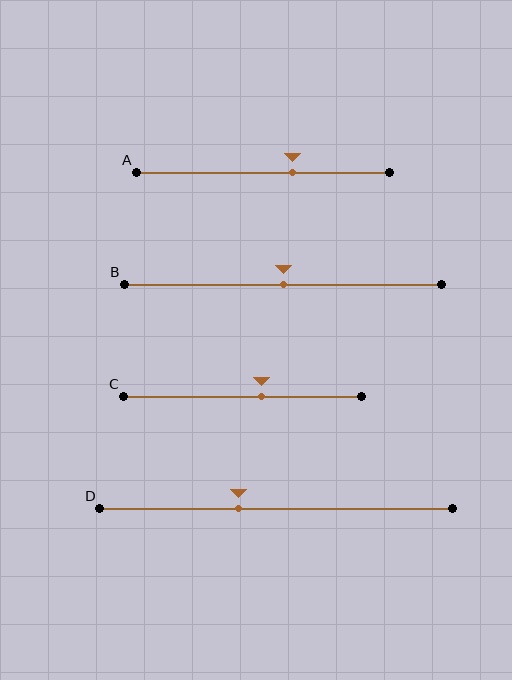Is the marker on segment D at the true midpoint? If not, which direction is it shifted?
No, the marker on segment D is shifted to the left by about 11% of the segment length.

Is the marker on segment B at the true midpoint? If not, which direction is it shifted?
Yes, the marker on segment B is at the true midpoint.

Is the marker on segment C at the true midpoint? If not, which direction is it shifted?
No, the marker on segment C is shifted to the right by about 8% of the segment length.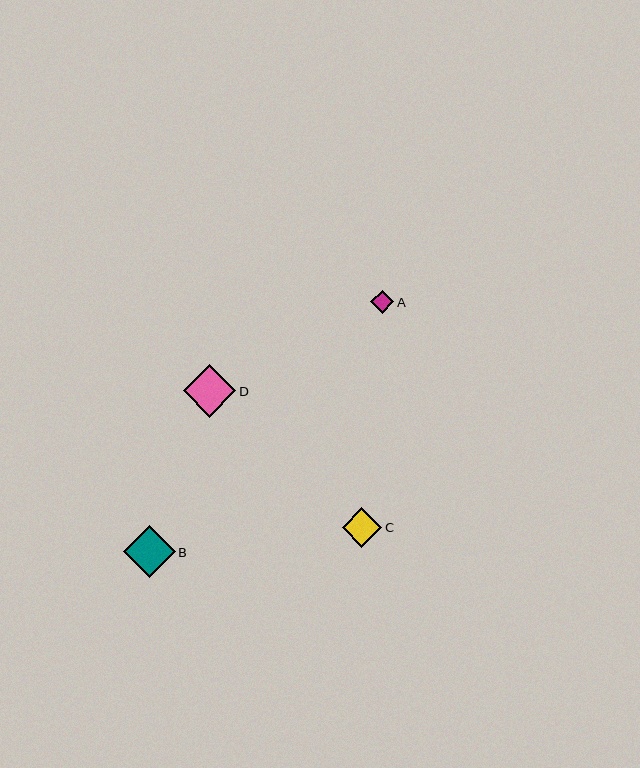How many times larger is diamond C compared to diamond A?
Diamond C is approximately 1.7 times the size of diamond A.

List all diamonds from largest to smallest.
From largest to smallest: D, B, C, A.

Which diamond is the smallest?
Diamond A is the smallest with a size of approximately 23 pixels.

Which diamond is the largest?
Diamond D is the largest with a size of approximately 53 pixels.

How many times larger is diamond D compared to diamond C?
Diamond D is approximately 1.3 times the size of diamond C.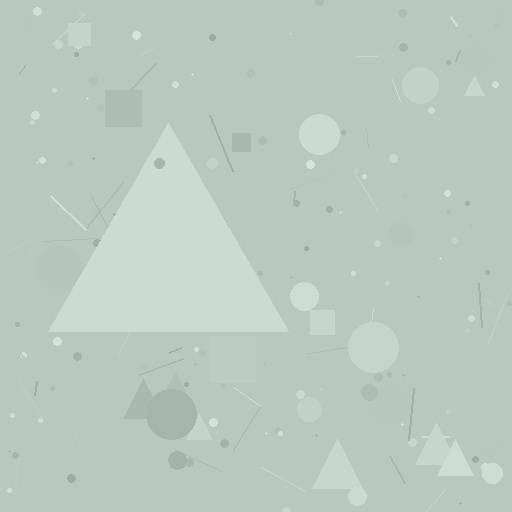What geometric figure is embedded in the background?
A triangle is embedded in the background.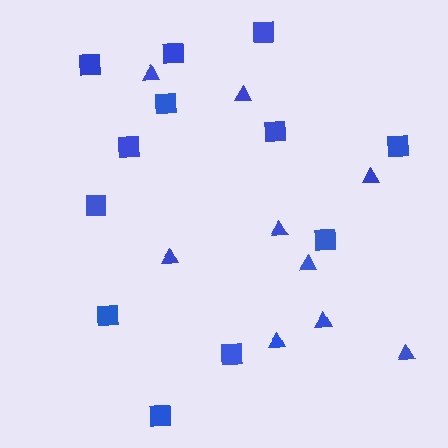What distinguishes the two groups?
There are 2 groups: one group of triangles (9) and one group of squares (12).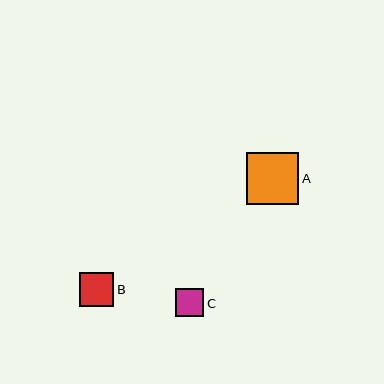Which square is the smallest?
Square C is the smallest with a size of approximately 29 pixels.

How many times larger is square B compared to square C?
Square B is approximately 1.2 times the size of square C.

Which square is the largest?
Square A is the largest with a size of approximately 52 pixels.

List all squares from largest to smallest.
From largest to smallest: A, B, C.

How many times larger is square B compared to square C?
Square B is approximately 1.2 times the size of square C.